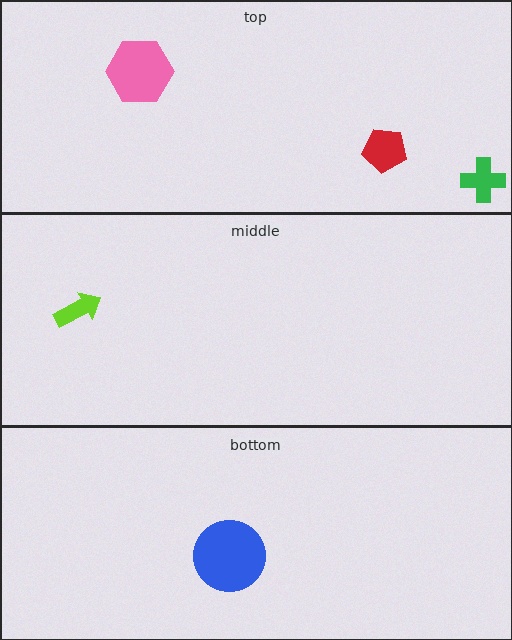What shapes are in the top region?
The green cross, the red pentagon, the pink hexagon.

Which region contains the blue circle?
The bottom region.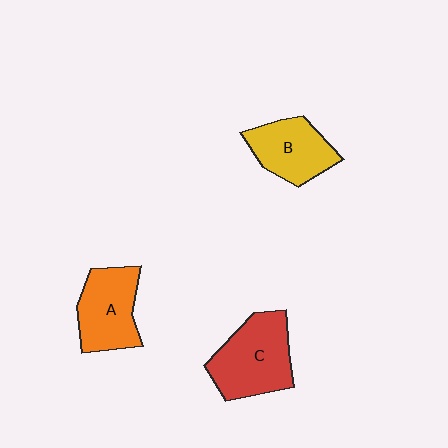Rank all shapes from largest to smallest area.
From largest to smallest: C (red), A (orange), B (yellow).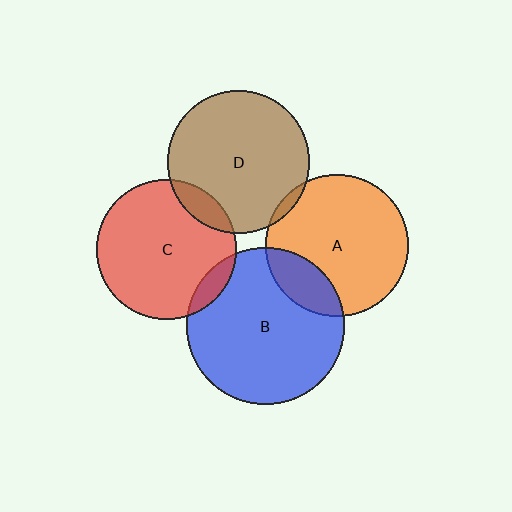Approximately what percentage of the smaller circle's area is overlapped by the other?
Approximately 10%.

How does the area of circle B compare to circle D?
Approximately 1.2 times.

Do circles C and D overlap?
Yes.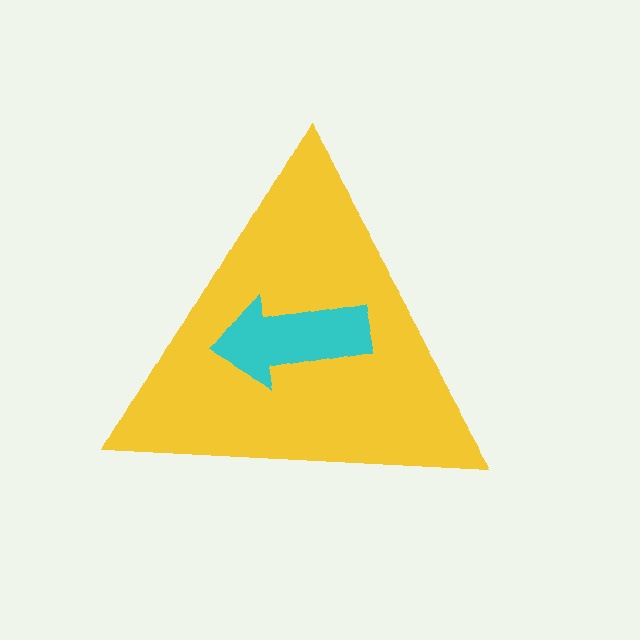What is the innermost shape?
The cyan arrow.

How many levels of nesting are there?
2.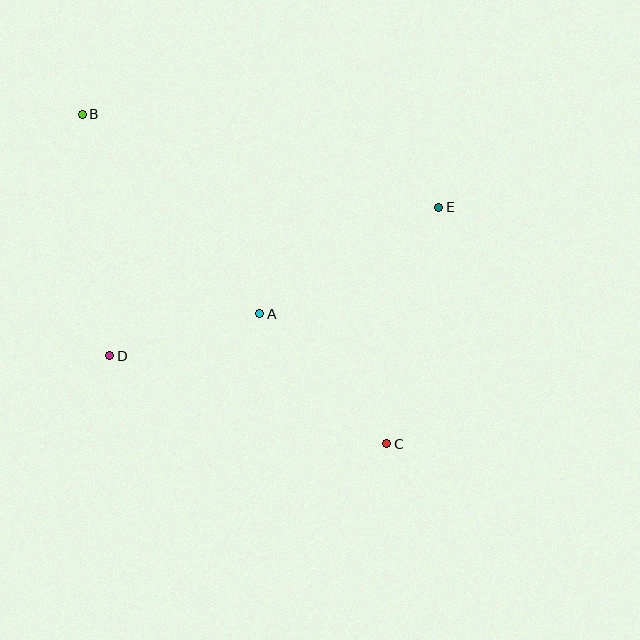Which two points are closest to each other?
Points A and D are closest to each other.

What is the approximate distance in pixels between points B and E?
The distance between B and E is approximately 369 pixels.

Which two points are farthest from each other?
Points B and C are farthest from each other.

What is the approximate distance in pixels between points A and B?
The distance between A and B is approximately 267 pixels.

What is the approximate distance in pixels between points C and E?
The distance between C and E is approximately 242 pixels.